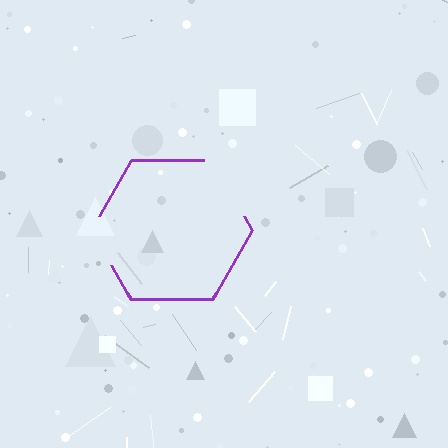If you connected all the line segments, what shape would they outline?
They would outline a hexagon.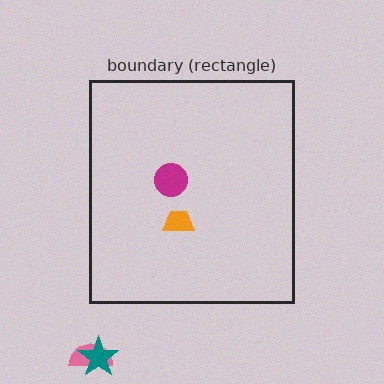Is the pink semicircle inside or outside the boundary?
Outside.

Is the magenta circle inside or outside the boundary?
Inside.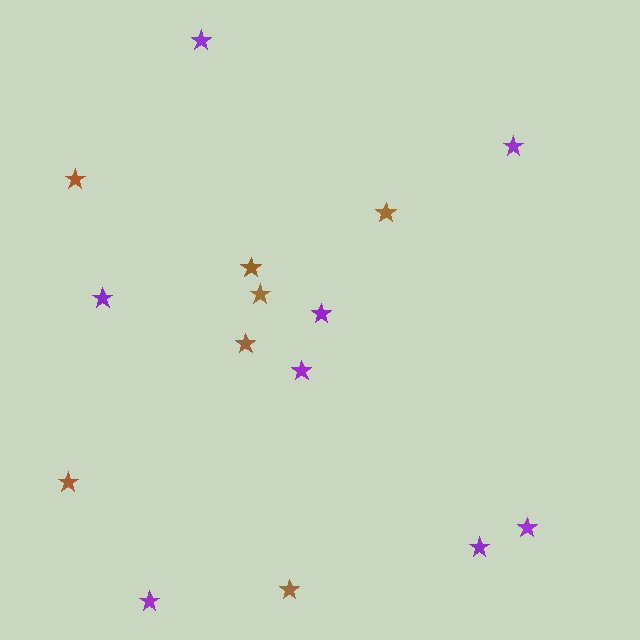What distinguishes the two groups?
There are 2 groups: one group of brown stars (7) and one group of purple stars (8).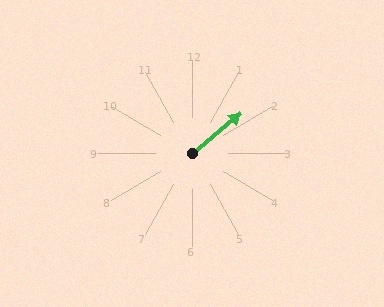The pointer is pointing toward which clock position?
Roughly 2 o'clock.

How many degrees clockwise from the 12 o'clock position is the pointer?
Approximately 50 degrees.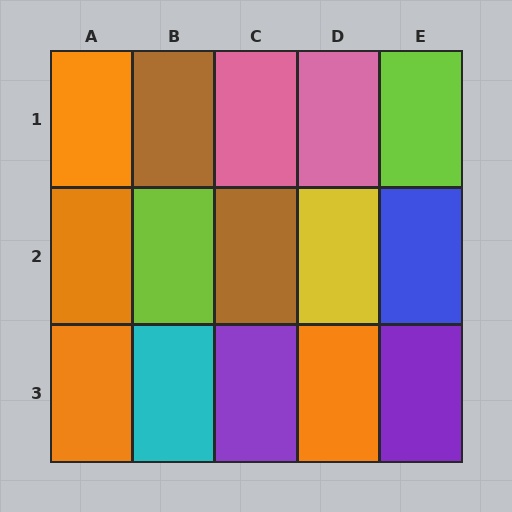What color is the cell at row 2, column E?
Blue.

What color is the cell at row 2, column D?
Yellow.